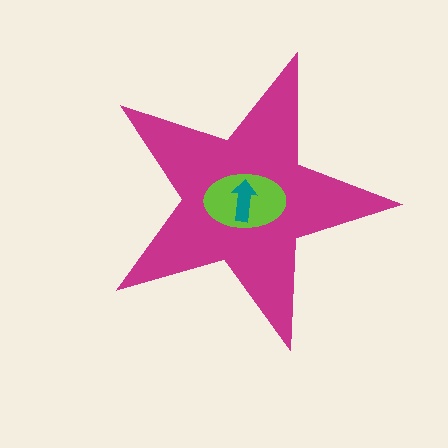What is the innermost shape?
The teal arrow.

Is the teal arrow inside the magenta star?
Yes.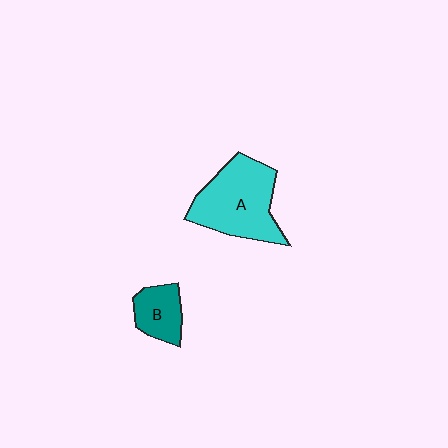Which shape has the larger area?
Shape A (cyan).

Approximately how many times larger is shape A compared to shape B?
Approximately 2.3 times.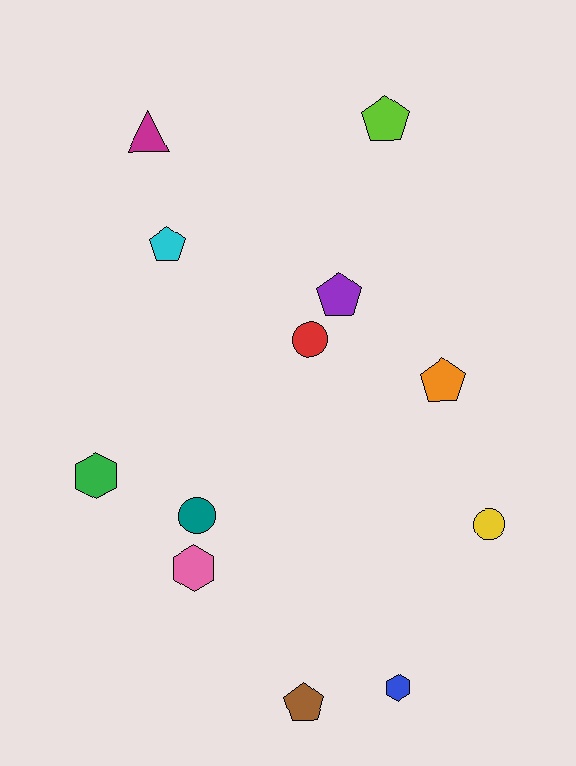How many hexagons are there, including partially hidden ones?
There are 3 hexagons.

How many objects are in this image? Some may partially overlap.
There are 12 objects.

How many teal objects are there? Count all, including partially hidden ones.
There is 1 teal object.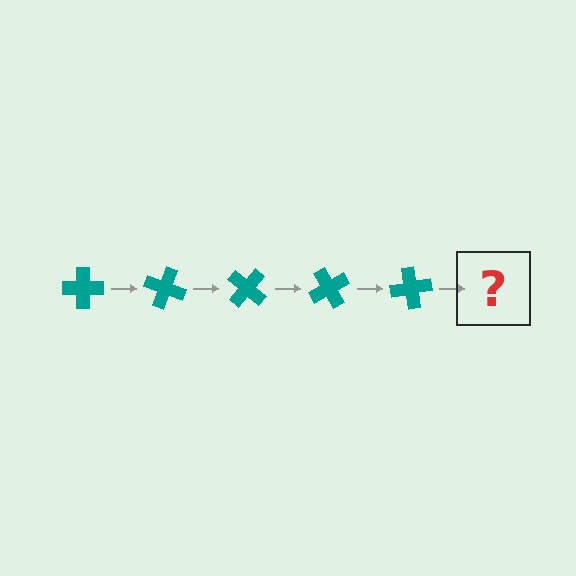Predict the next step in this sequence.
The next step is a teal cross rotated 100 degrees.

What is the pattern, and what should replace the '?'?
The pattern is that the cross rotates 20 degrees each step. The '?' should be a teal cross rotated 100 degrees.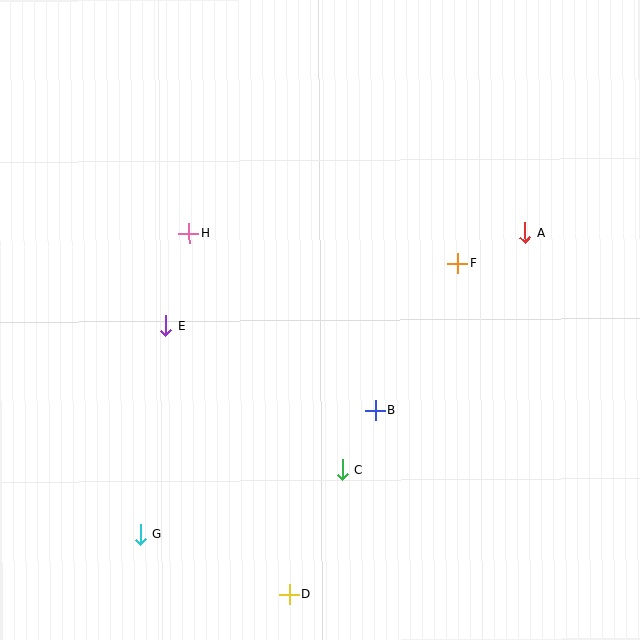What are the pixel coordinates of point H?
Point H is at (189, 233).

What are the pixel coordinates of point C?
Point C is at (342, 470).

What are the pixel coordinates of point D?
Point D is at (289, 594).